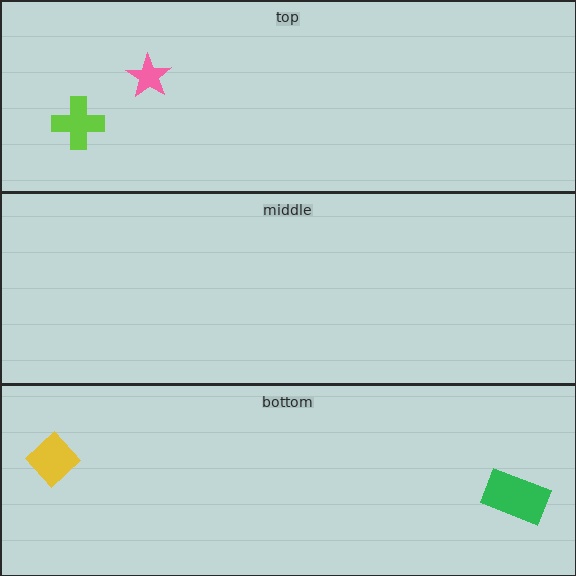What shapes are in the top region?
The lime cross, the pink star.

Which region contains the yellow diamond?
The bottom region.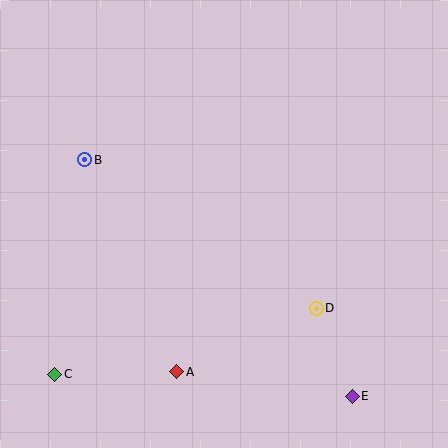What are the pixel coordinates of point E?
Point E is at (352, 396).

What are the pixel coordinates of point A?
Point A is at (177, 372).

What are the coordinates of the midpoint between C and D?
The midpoint between C and D is at (186, 341).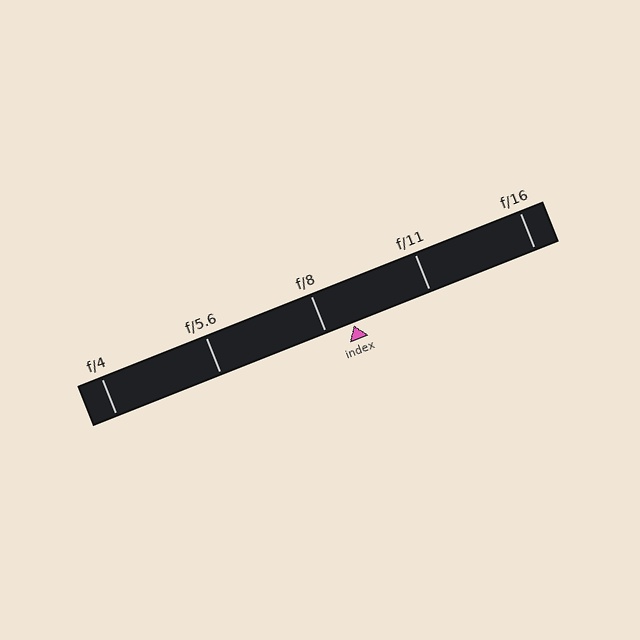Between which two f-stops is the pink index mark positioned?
The index mark is between f/8 and f/11.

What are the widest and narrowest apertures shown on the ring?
The widest aperture shown is f/4 and the narrowest is f/16.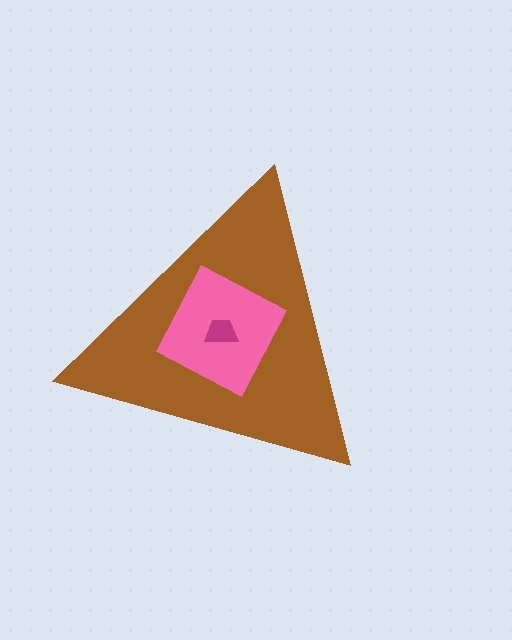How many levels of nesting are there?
3.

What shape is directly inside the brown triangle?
The pink diamond.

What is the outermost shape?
The brown triangle.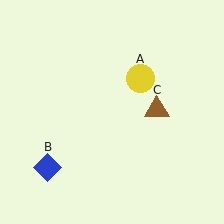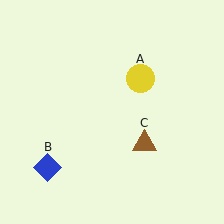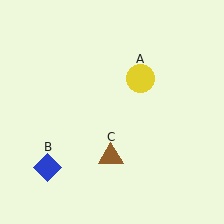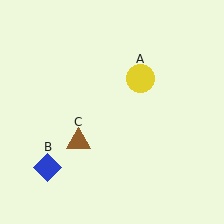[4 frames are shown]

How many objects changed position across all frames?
1 object changed position: brown triangle (object C).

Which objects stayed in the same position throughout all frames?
Yellow circle (object A) and blue diamond (object B) remained stationary.